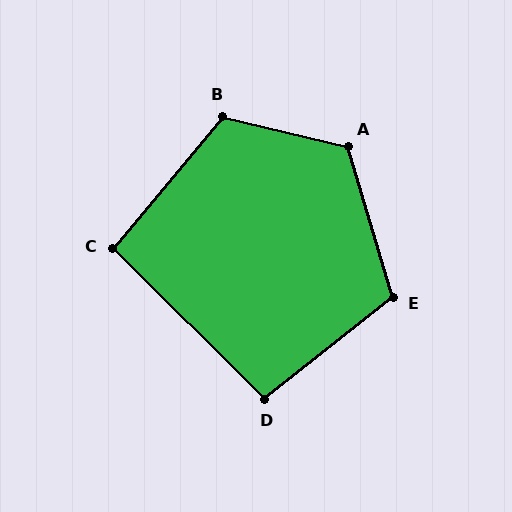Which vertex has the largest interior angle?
A, at approximately 120 degrees.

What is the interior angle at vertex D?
Approximately 97 degrees (obtuse).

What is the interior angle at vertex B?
Approximately 116 degrees (obtuse).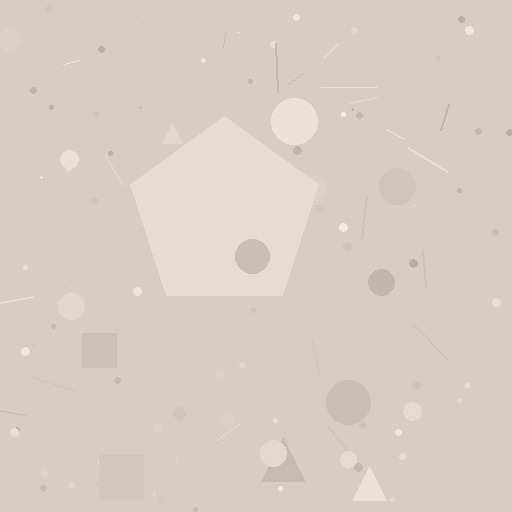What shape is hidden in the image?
A pentagon is hidden in the image.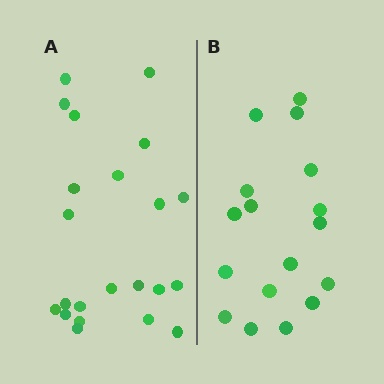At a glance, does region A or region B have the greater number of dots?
Region A (the left region) has more dots.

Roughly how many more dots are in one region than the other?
Region A has about 5 more dots than region B.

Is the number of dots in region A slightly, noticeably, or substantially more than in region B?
Region A has noticeably more, but not dramatically so. The ratio is roughly 1.3 to 1.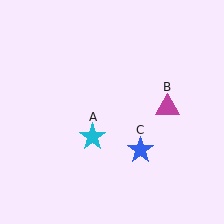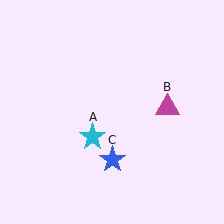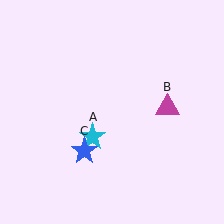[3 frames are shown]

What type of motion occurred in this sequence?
The blue star (object C) rotated clockwise around the center of the scene.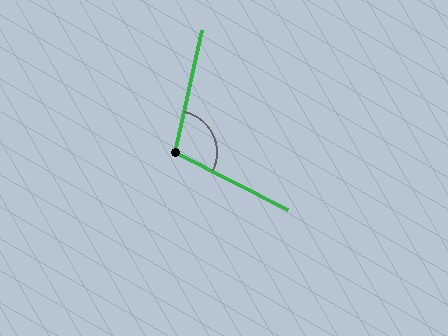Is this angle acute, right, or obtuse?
It is obtuse.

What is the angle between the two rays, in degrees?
Approximately 104 degrees.